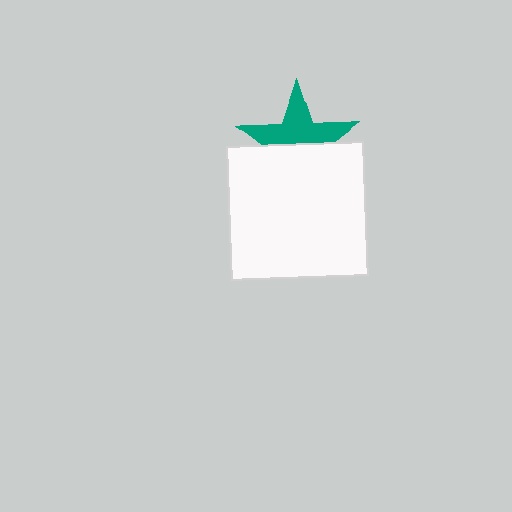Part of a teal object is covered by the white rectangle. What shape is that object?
It is a star.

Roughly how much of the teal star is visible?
About half of it is visible (roughly 53%).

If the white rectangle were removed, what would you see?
You would see the complete teal star.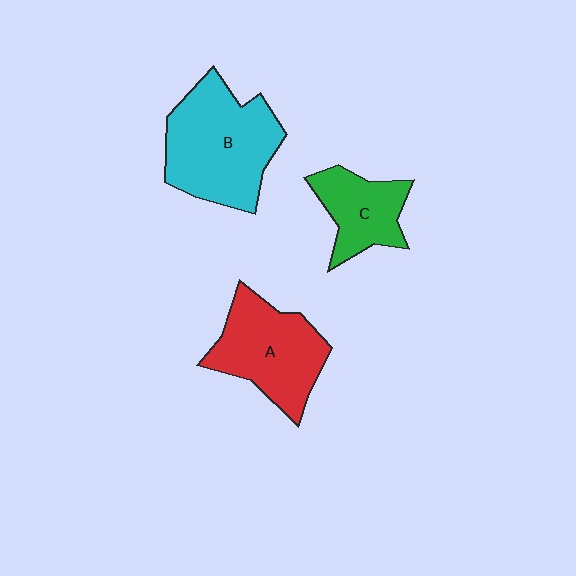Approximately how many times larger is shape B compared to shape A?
Approximately 1.2 times.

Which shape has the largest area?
Shape B (cyan).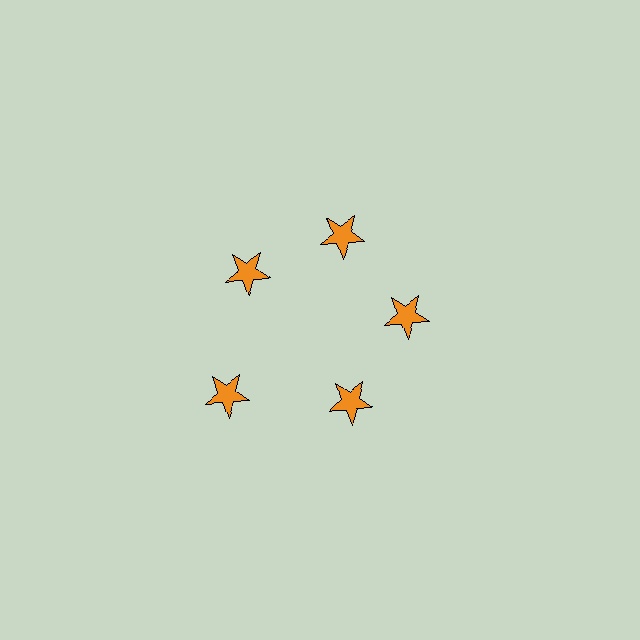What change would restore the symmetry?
The symmetry would be restored by moving it inward, back onto the ring so that all 5 stars sit at equal angles and equal distance from the center.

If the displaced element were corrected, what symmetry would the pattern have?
It would have 5-fold rotational symmetry — the pattern would map onto itself every 72 degrees.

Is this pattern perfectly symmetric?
No. The 5 orange stars are arranged in a ring, but one element near the 8 o'clock position is pushed outward from the center, breaking the 5-fold rotational symmetry.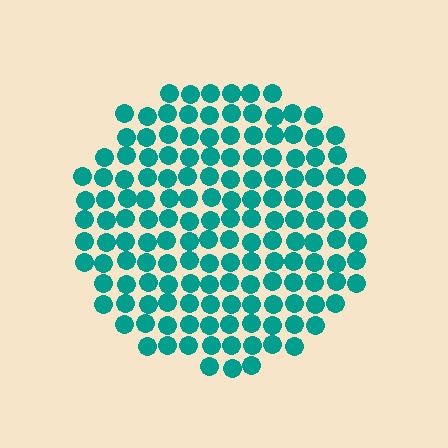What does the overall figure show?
The overall figure shows a circle.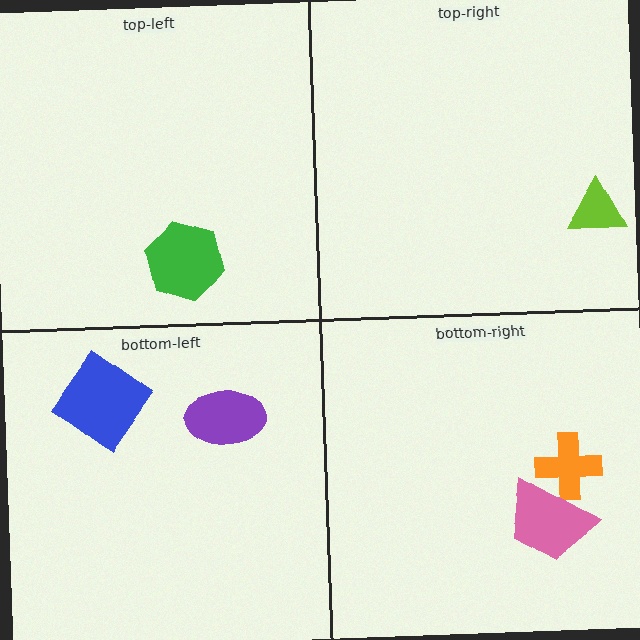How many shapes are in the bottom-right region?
2.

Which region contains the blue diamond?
The bottom-left region.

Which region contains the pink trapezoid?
The bottom-right region.